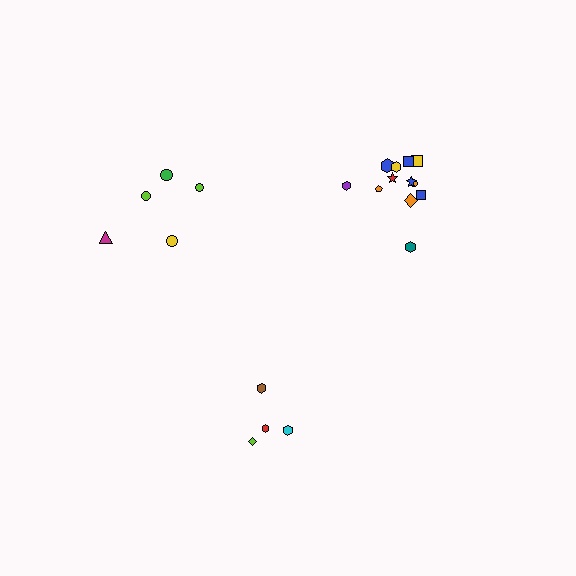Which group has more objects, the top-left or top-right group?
The top-right group.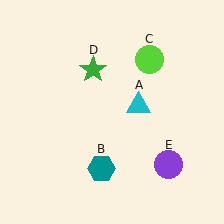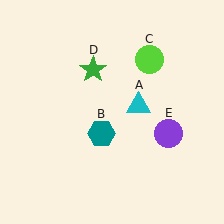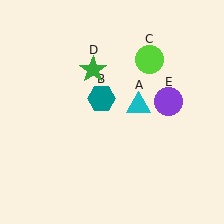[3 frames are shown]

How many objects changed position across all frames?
2 objects changed position: teal hexagon (object B), purple circle (object E).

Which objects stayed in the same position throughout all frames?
Cyan triangle (object A) and lime circle (object C) and green star (object D) remained stationary.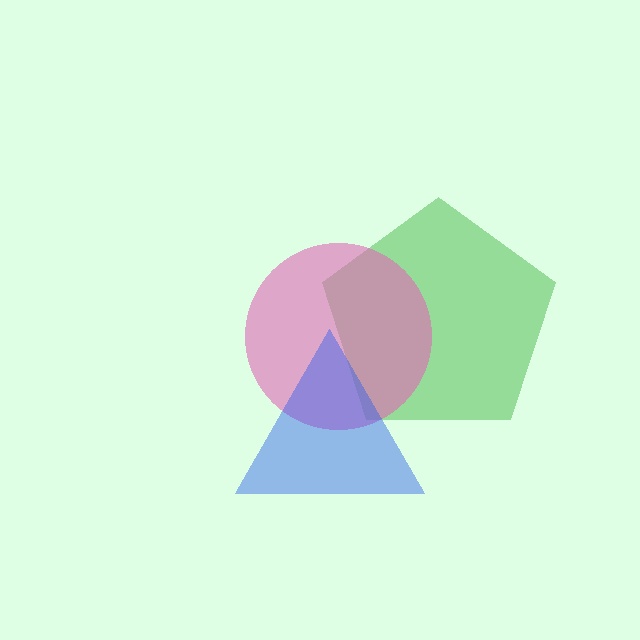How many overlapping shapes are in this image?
There are 3 overlapping shapes in the image.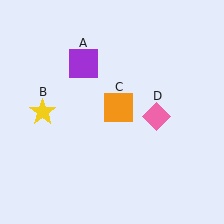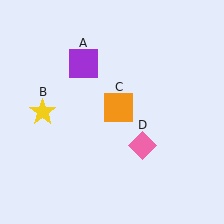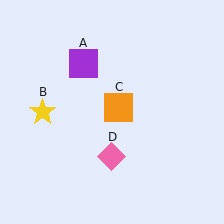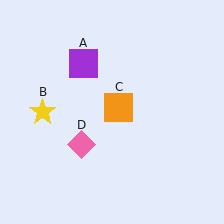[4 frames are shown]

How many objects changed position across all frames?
1 object changed position: pink diamond (object D).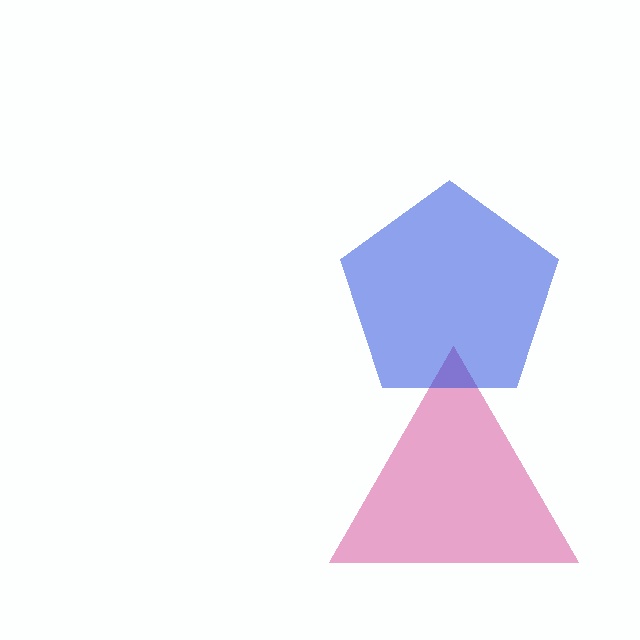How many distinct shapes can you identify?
There are 2 distinct shapes: a pink triangle, a blue pentagon.